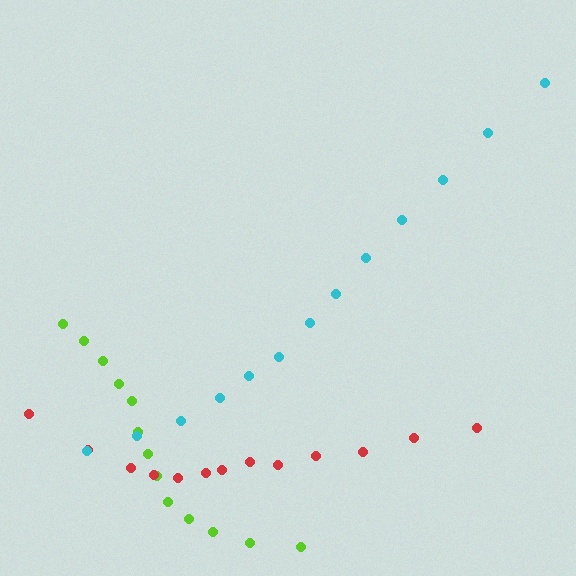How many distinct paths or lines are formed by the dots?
There are 3 distinct paths.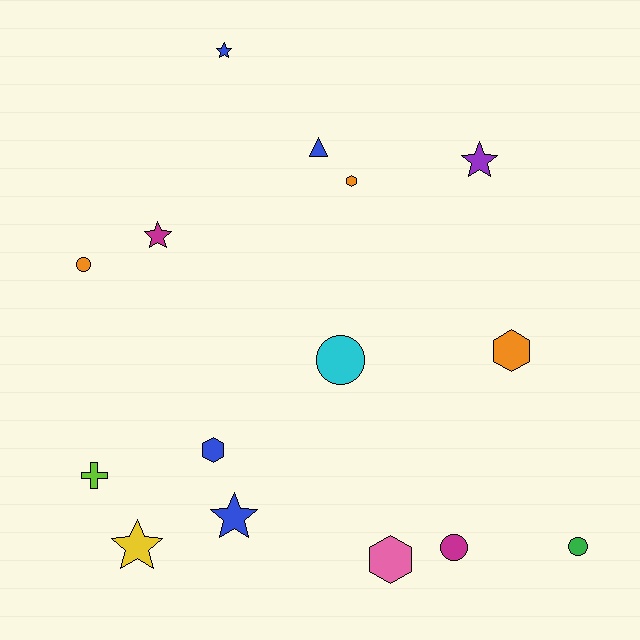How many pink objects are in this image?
There is 1 pink object.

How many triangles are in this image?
There is 1 triangle.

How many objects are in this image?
There are 15 objects.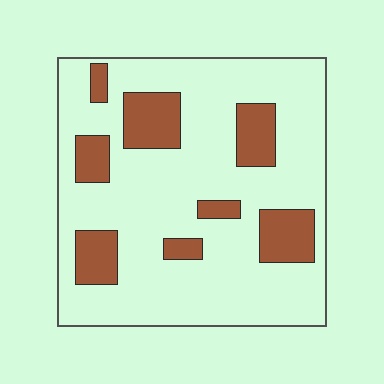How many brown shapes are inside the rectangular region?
8.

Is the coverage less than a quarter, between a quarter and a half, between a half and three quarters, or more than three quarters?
Less than a quarter.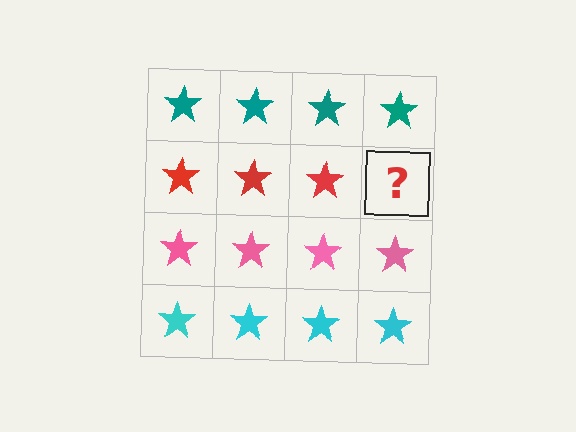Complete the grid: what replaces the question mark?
The question mark should be replaced with a red star.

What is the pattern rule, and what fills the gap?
The rule is that each row has a consistent color. The gap should be filled with a red star.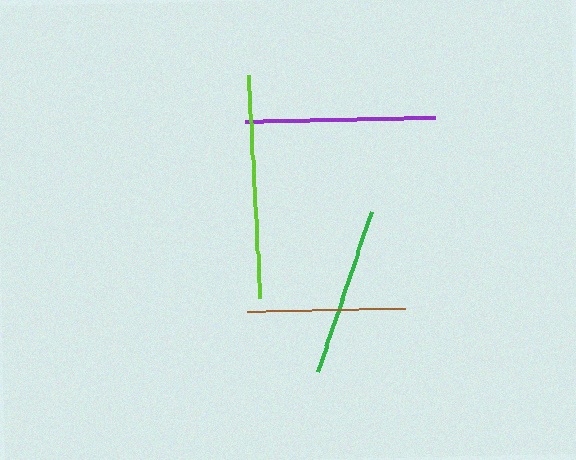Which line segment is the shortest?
The brown line is the shortest at approximately 158 pixels.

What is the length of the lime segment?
The lime segment is approximately 223 pixels long.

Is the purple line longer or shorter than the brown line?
The purple line is longer than the brown line.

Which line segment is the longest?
The lime line is the longest at approximately 223 pixels.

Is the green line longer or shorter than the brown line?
The green line is longer than the brown line.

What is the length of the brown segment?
The brown segment is approximately 158 pixels long.